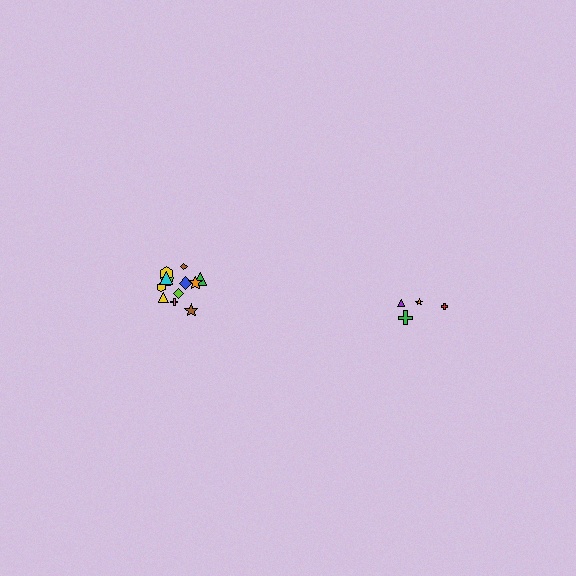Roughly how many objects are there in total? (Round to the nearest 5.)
Roughly 15 objects in total.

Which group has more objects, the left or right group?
The left group.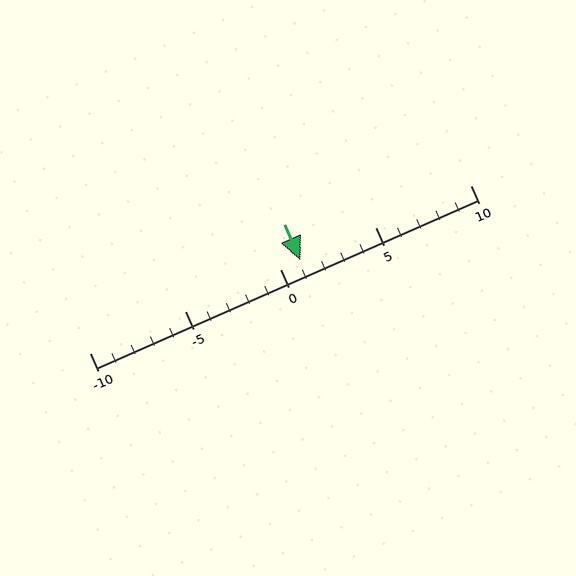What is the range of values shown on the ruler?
The ruler shows values from -10 to 10.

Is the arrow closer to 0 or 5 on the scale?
The arrow is closer to 0.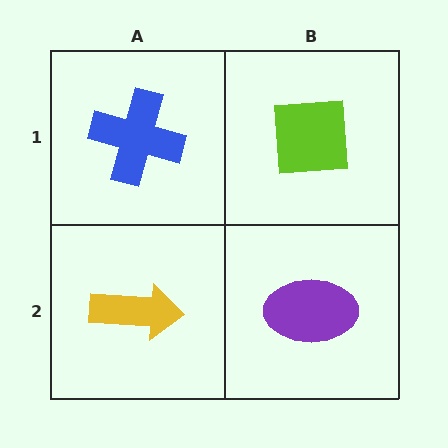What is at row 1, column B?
A lime square.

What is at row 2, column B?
A purple ellipse.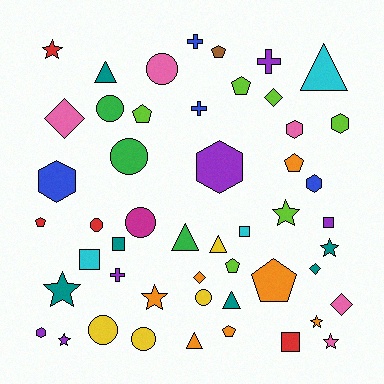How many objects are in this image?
There are 50 objects.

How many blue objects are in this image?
There are 4 blue objects.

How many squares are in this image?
There are 5 squares.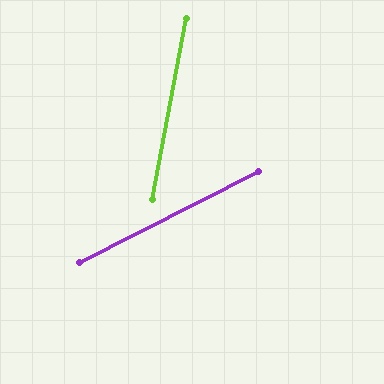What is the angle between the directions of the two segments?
Approximately 52 degrees.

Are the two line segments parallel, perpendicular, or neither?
Neither parallel nor perpendicular — they differ by about 52°.